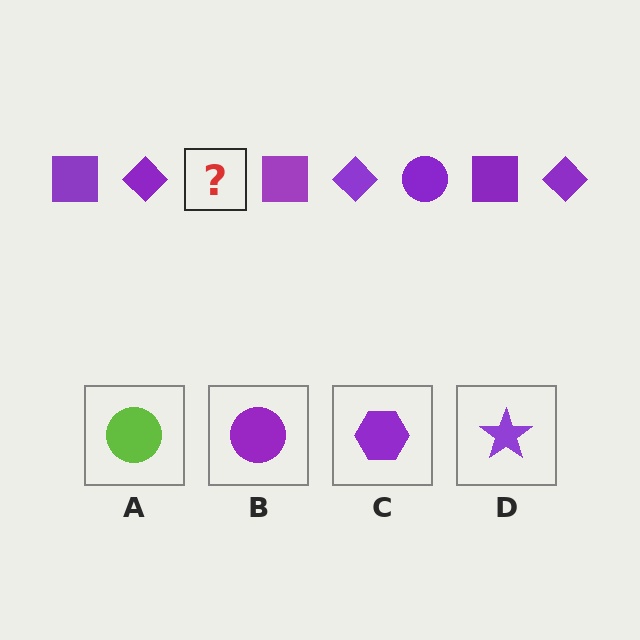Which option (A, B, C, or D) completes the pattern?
B.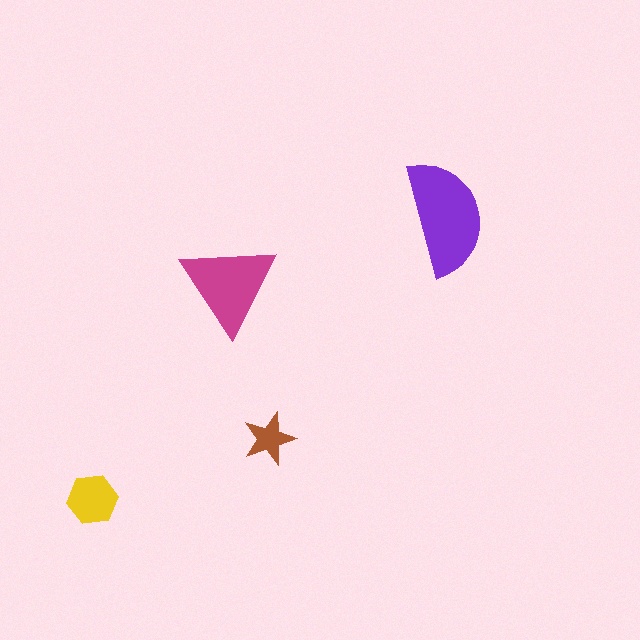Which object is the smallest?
The brown star.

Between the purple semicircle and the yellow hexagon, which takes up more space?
The purple semicircle.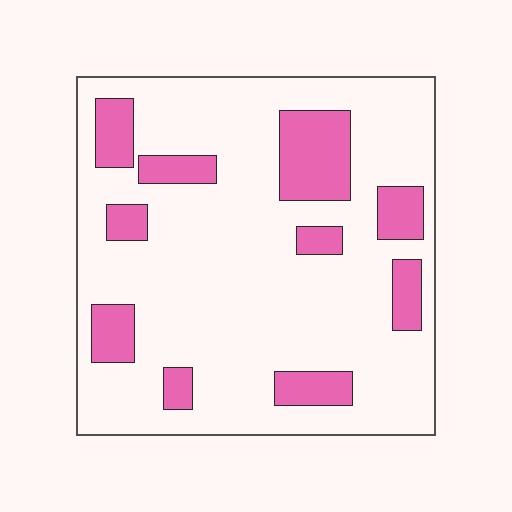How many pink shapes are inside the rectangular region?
10.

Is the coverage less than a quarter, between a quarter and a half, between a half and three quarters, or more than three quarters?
Less than a quarter.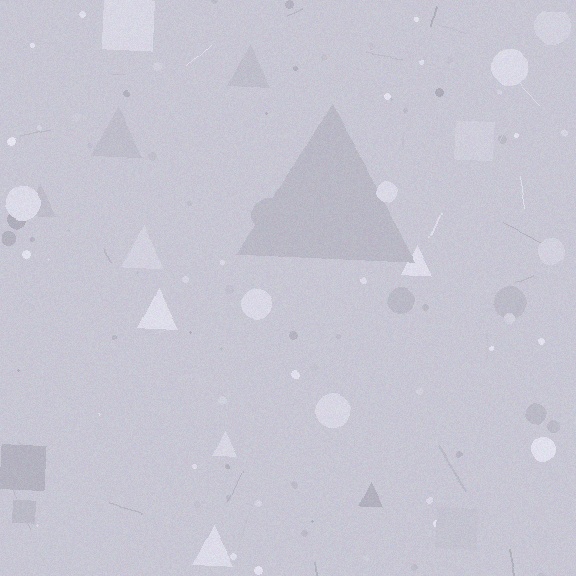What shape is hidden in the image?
A triangle is hidden in the image.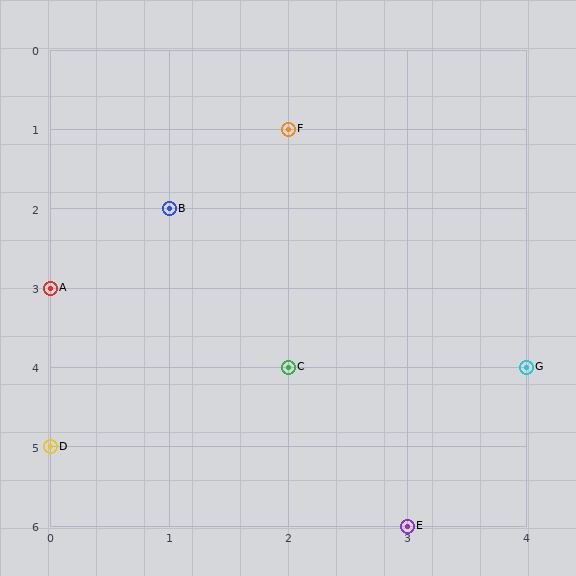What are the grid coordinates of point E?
Point E is at grid coordinates (3, 6).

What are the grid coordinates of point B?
Point B is at grid coordinates (1, 2).